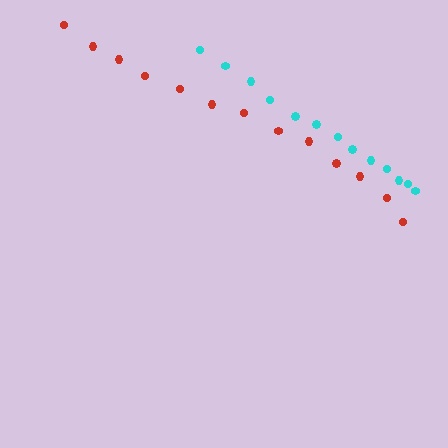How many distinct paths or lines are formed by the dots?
There are 2 distinct paths.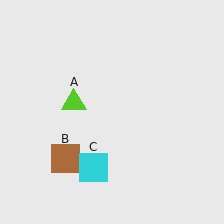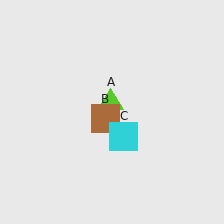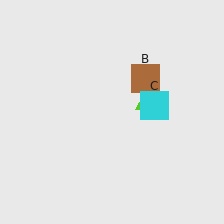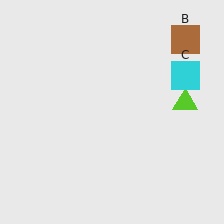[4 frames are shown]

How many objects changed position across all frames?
3 objects changed position: lime triangle (object A), brown square (object B), cyan square (object C).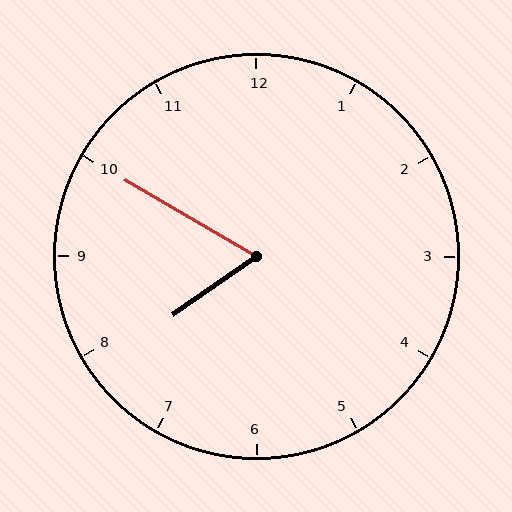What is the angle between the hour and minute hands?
Approximately 65 degrees.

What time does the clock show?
7:50.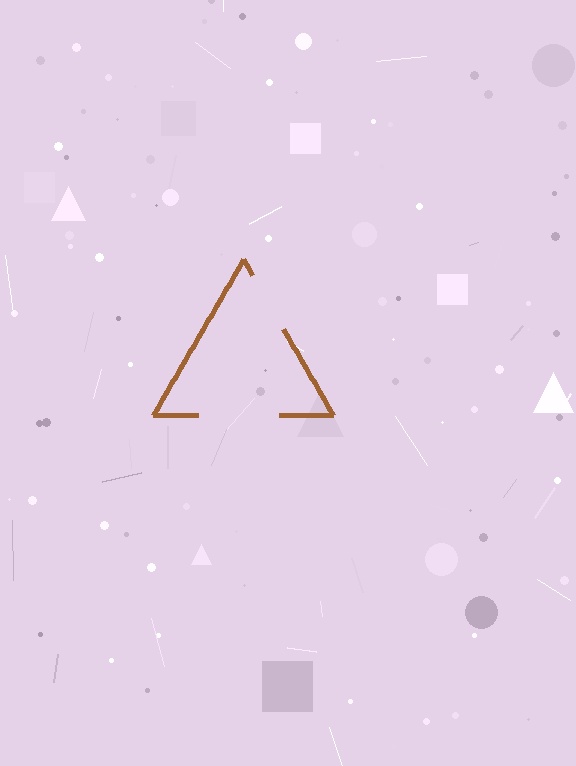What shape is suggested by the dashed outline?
The dashed outline suggests a triangle.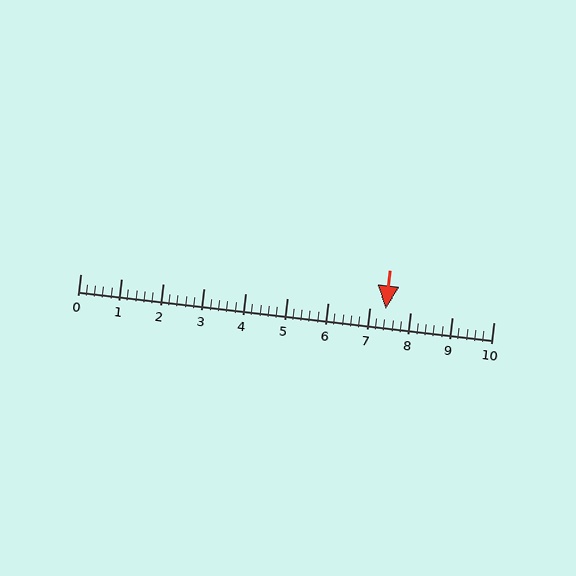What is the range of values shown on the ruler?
The ruler shows values from 0 to 10.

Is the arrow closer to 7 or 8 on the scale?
The arrow is closer to 7.